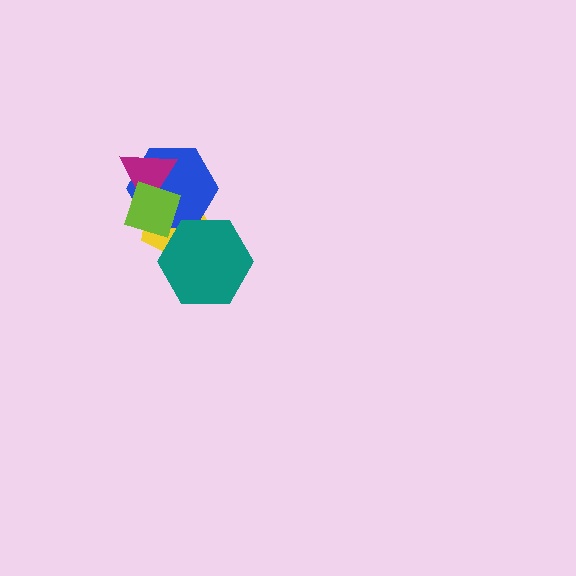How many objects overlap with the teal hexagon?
2 objects overlap with the teal hexagon.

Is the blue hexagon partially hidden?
Yes, it is partially covered by another shape.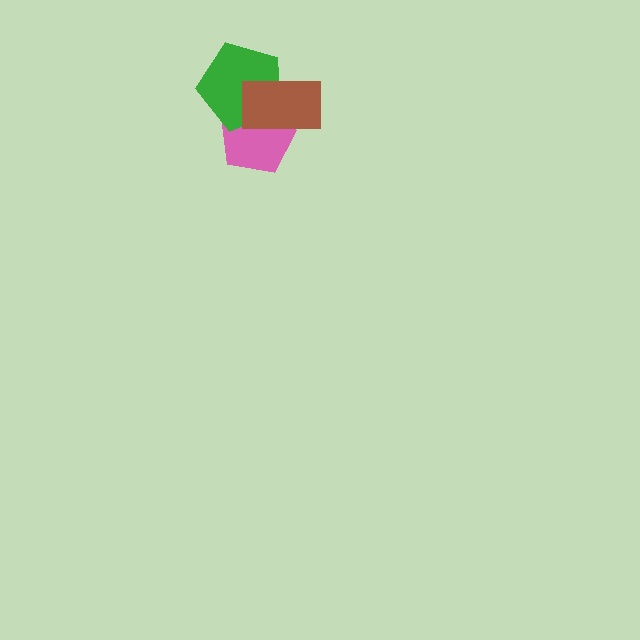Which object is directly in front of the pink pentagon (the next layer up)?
The green pentagon is directly in front of the pink pentagon.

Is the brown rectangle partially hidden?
No, no other shape covers it.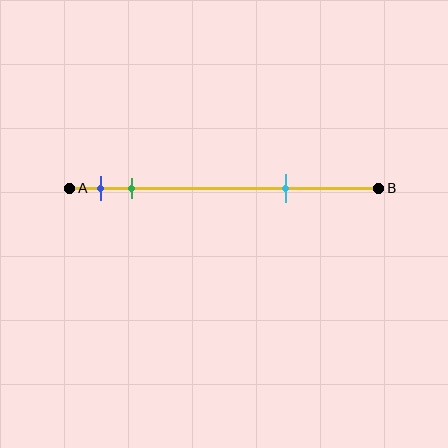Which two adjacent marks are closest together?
The blue and green marks are the closest adjacent pair.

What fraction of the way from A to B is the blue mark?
The blue mark is approximately 10% (0.1) of the way from A to B.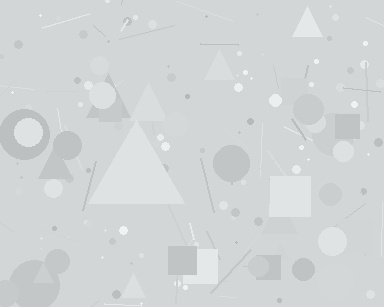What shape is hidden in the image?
A triangle is hidden in the image.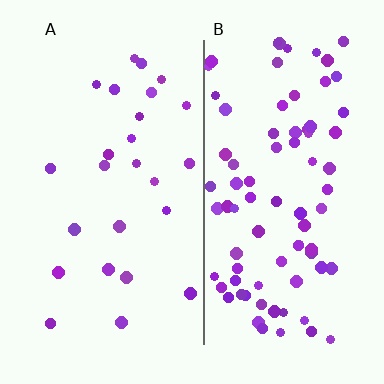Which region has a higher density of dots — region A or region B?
B (the right).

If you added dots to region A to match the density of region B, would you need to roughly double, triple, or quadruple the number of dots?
Approximately triple.